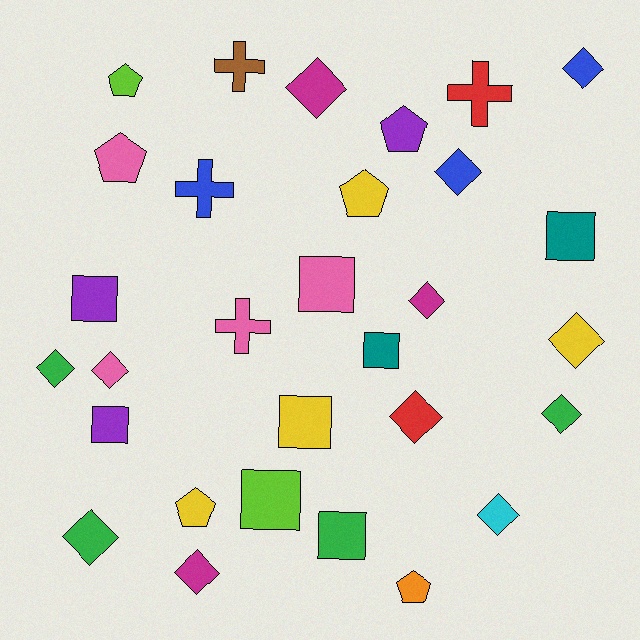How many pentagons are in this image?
There are 6 pentagons.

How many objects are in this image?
There are 30 objects.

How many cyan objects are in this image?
There is 1 cyan object.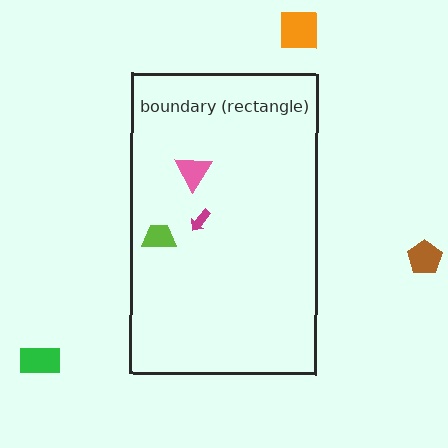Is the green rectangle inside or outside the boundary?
Outside.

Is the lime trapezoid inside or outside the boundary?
Inside.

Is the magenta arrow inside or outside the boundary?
Inside.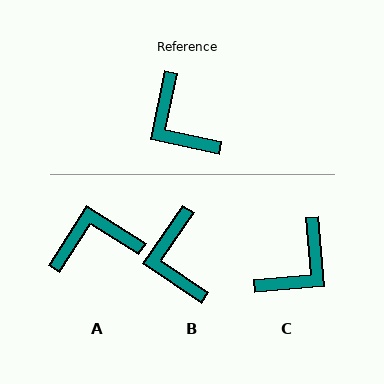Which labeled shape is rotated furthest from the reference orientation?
A, about 110 degrees away.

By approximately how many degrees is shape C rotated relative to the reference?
Approximately 107 degrees counter-clockwise.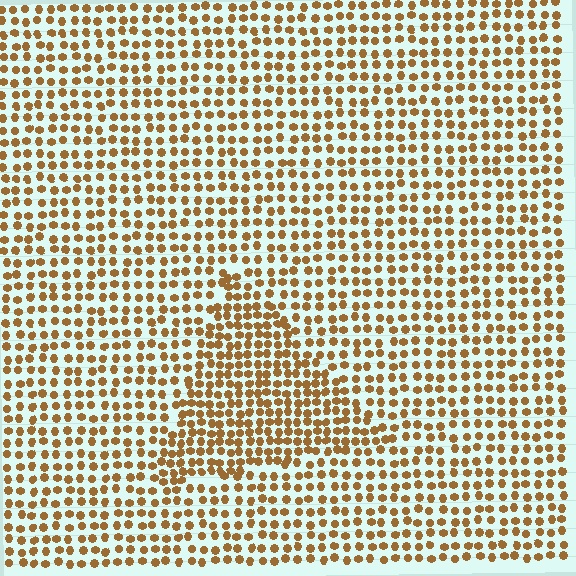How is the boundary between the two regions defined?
The boundary is defined by a change in element density (approximately 1.5x ratio). All elements are the same color, size, and shape.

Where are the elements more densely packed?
The elements are more densely packed inside the triangle boundary.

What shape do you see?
I see a triangle.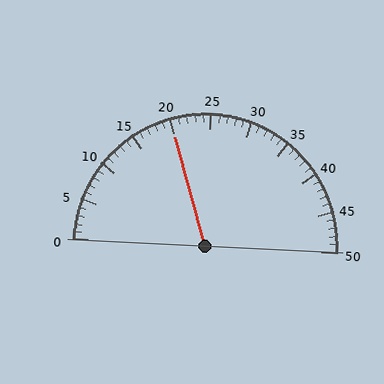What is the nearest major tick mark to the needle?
The nearest major tick mark is 20.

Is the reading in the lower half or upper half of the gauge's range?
The reading is in the lower half of the range (0 to 50).